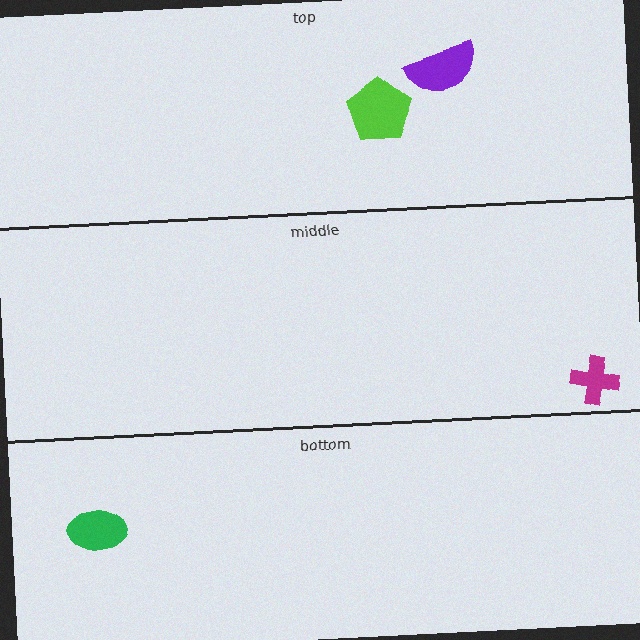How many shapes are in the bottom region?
1.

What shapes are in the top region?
The lime pentagon, the purple semicircle.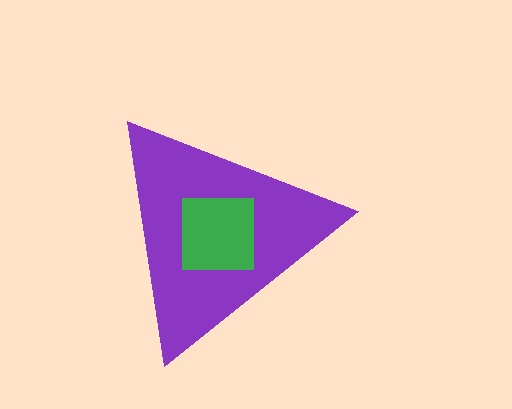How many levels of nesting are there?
2.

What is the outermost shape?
The purple triangle.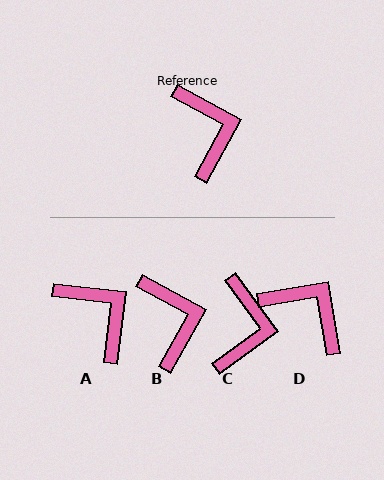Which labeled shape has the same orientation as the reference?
B.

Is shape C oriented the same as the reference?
No, it is off by about 25 degrees.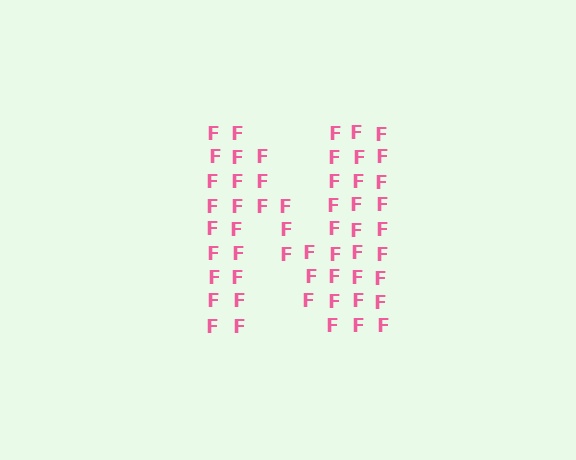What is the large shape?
The large shape is the letter N.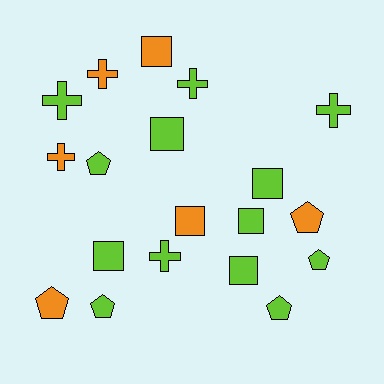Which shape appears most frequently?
Square, with 7 objects.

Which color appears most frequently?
Lime, with 13 objects.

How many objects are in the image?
There are 19 objects.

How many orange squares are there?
There are 2 orange squares.